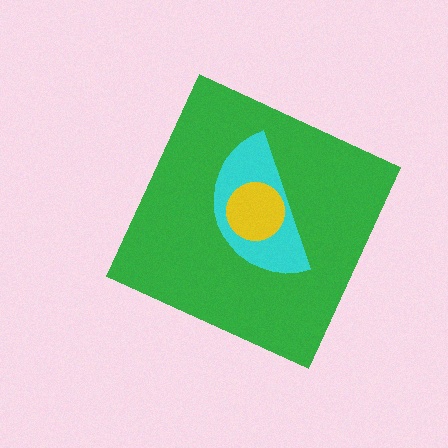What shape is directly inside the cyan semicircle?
The yellow circle.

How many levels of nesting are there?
3.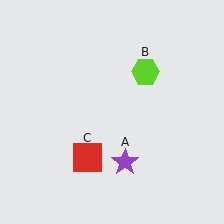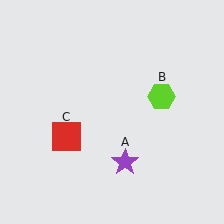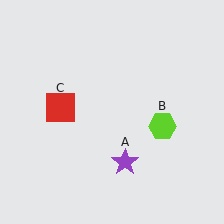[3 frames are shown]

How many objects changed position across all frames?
2 objects changed position: lime hexagon (object B), red square (object C).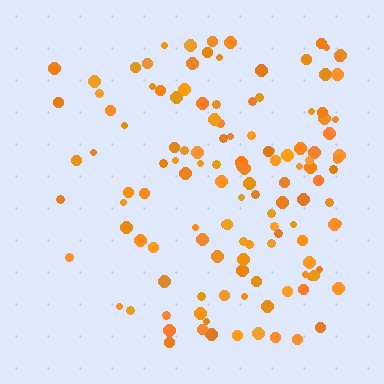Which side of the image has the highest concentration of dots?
The right.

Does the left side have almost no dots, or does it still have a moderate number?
Still a moderate number, just noticeably fewer than the right.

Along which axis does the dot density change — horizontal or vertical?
Horizontal.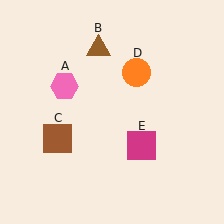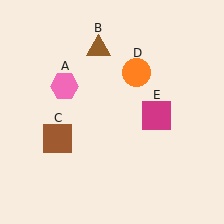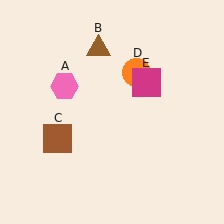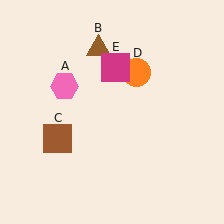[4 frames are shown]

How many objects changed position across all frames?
1 object changed position: magenta square (object E).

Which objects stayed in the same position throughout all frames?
Pink hexagon (object A) and brown triangle (object B) and brown square (object C) and orange circle (object D) remained stationary.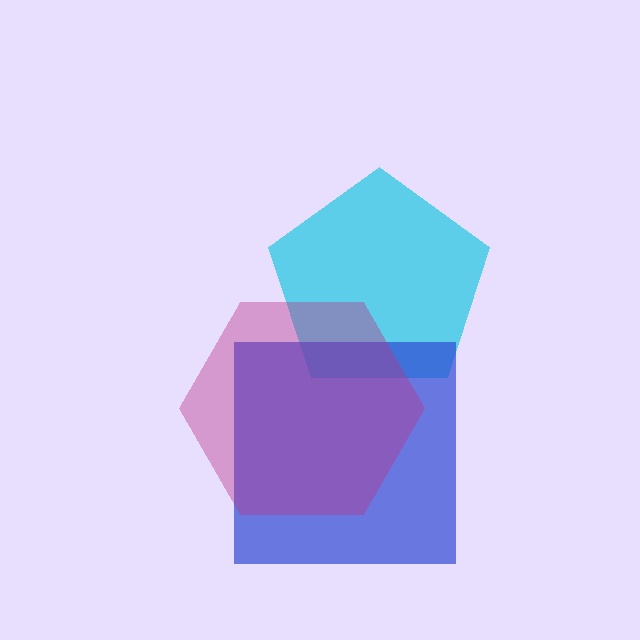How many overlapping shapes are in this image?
There are 3 overlapping shapes in the image.